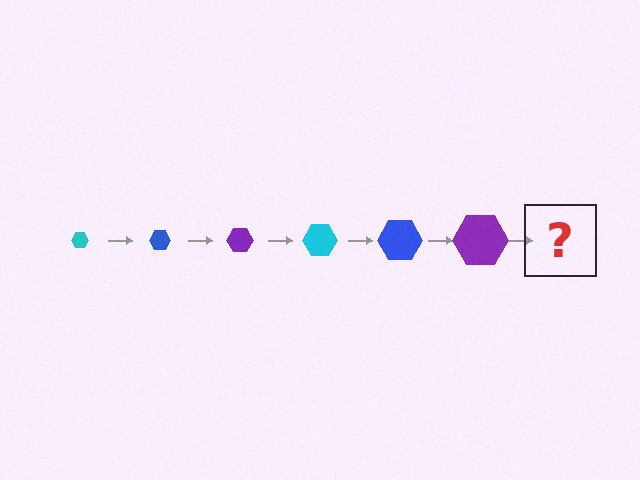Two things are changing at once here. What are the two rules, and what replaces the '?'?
The two rules are that the hexagon grows larger each step and the color cycles through cyan, blue, and purple. The '?' should be a cyan hexagon, larger than the previous one.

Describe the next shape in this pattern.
It should be a cyan hexagon, larger than the previous one.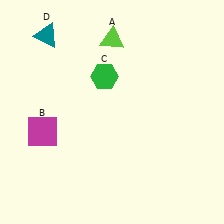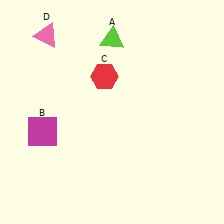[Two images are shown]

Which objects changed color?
C changed from green to red. D changed from teal to pink.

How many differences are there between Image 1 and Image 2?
There are 2 differences between the two images.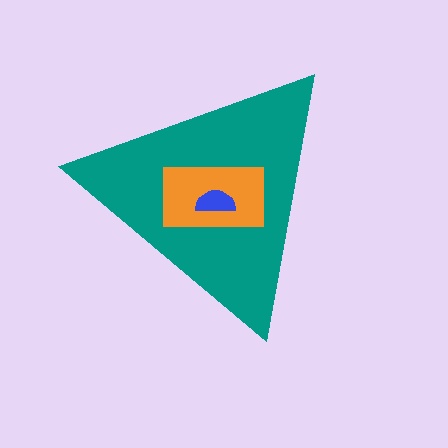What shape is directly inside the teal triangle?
The orange rectangle.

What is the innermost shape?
The blue semicircle.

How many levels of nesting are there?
3.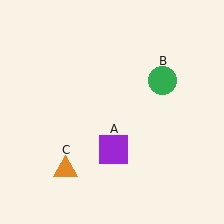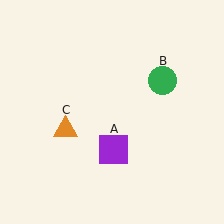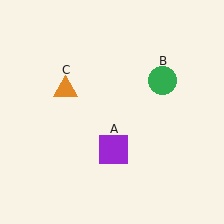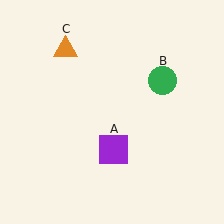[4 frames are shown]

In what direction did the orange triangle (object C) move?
The orange triangle (object C) moved up.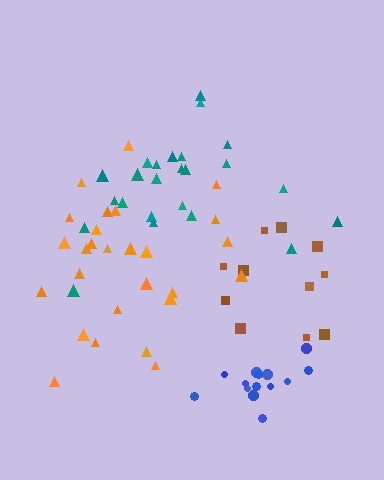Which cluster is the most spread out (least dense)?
Teal.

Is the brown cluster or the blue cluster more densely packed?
Blue.